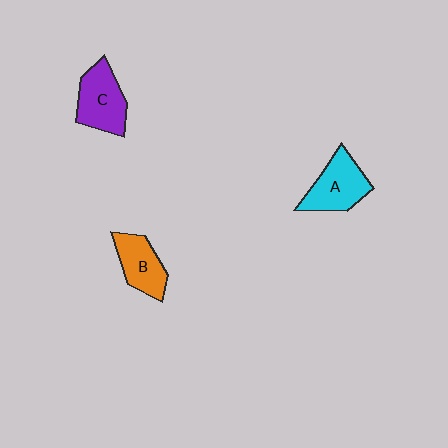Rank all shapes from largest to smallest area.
From largest to smallest: C (purple), A (cyan), B (orange).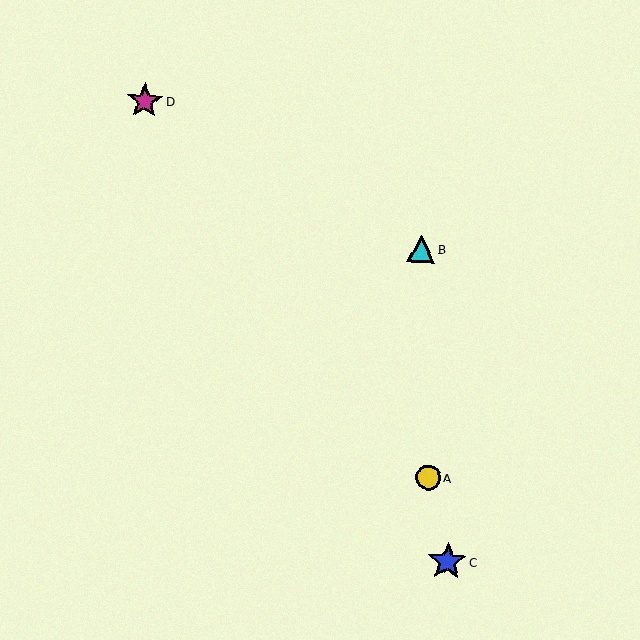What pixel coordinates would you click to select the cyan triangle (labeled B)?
Click at (421, 249) to select the cyan triangle B.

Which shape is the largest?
The blue star (labeled C) is the largest.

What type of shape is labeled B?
Shape B is a cyan triangle.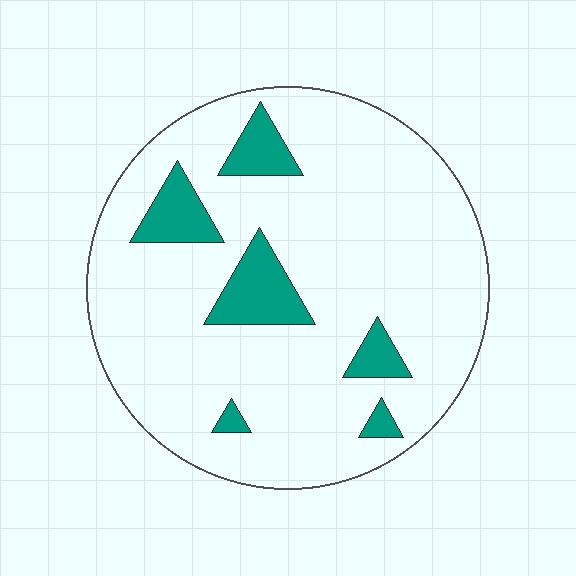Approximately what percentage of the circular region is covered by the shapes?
Approximately 15%.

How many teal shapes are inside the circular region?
6.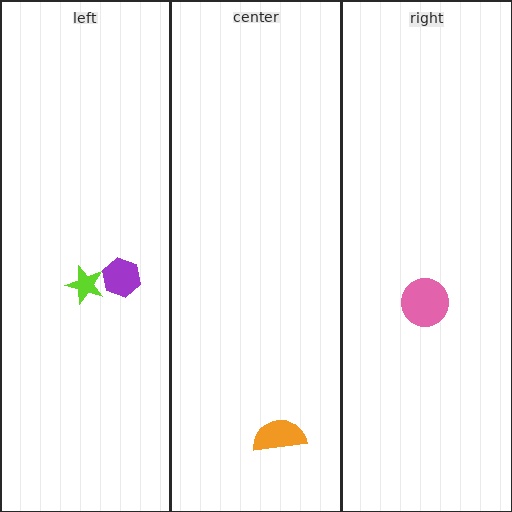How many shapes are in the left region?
2.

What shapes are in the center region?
The orange semicircle.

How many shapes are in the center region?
1.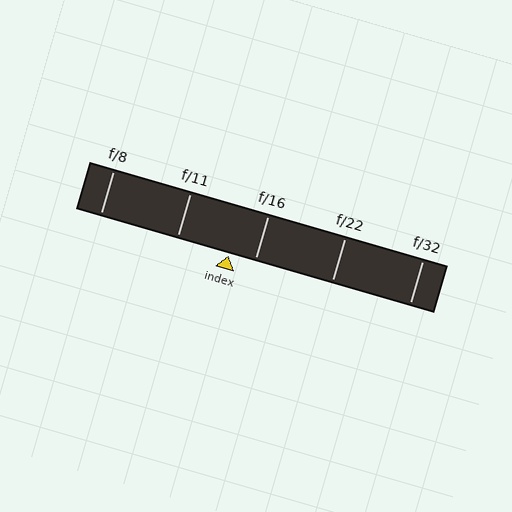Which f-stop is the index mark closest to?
The index mark is closest to f/16.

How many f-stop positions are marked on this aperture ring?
There are 5 f-stop positions marked.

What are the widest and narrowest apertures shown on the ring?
The widest aperture shown is f/8 and the narrowest is f/32.